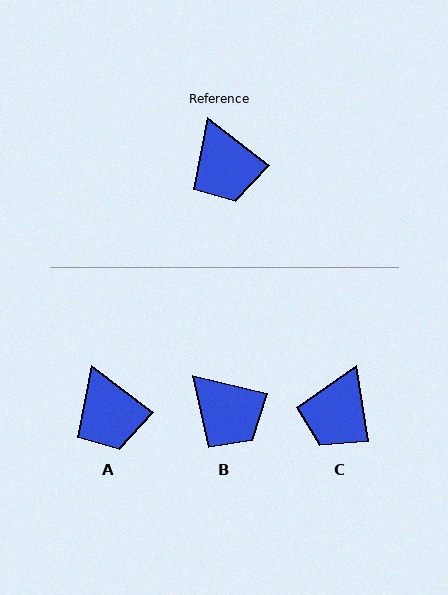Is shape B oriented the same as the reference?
No, it is off by about 24 degrees.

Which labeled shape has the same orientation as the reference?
A.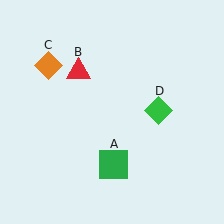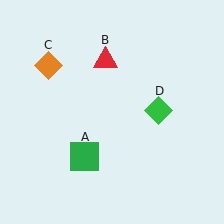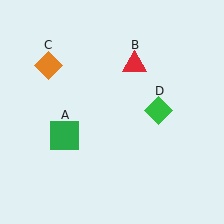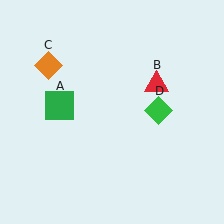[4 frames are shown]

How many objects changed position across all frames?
2 objects changed position: green square (object A), red triangle (object B).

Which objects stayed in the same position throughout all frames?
Orange diamond (object C) and green diamond (object D) remained stationary.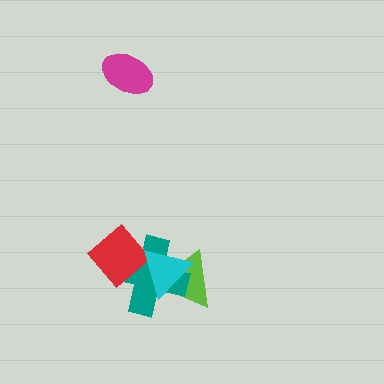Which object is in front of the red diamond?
The cyan triangle is in front of the red diamond.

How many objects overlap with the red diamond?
2 objects overlap with the red diamond.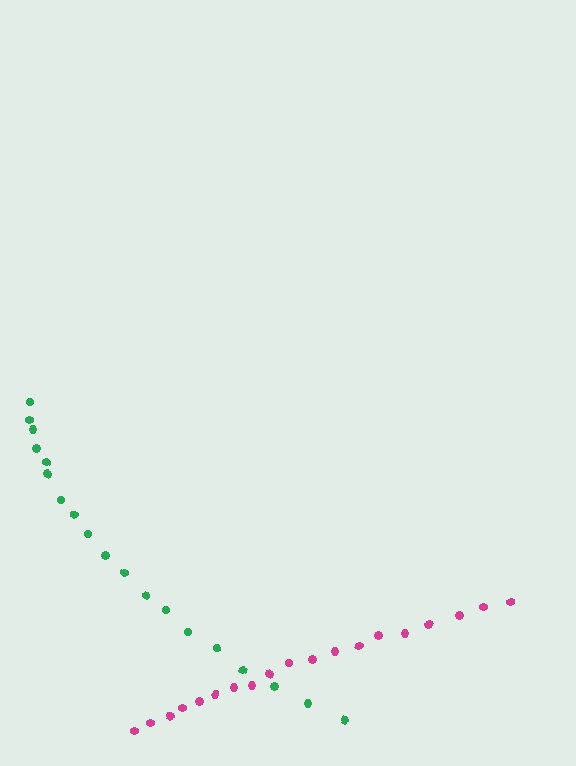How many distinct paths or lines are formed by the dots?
There are 2 distinct paths.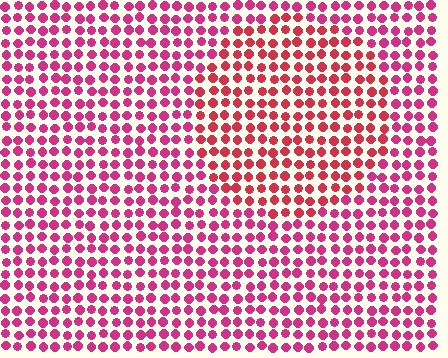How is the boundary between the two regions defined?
The boundary is defined purely by a slight shift in hue (about 22 degrees). Spacing, size, and orientation are identical on both sides.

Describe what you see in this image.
The image is filled with small magenta elements in a uniform arrangement. A circle-shaped region is visible where the elements are tinted to a slightly different hue, forming a subtle color boundary.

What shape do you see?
I see a circle.